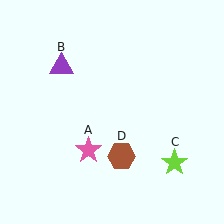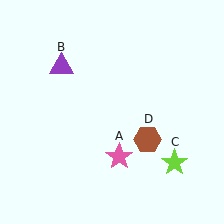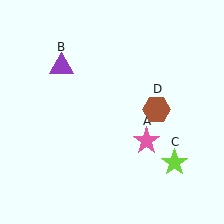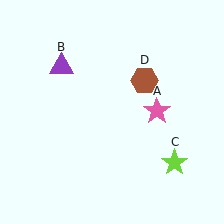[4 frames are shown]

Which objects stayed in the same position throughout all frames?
Purple triangle (object B) and lime star (object C) remained stationary.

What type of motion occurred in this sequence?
The pink star (object A), brown hexagon (object D) rotated counterclockwise around the center of the scene.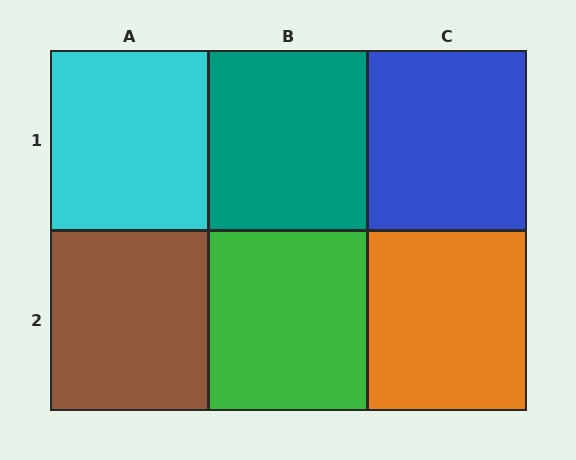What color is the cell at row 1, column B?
Teal.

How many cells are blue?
1 cell is blue.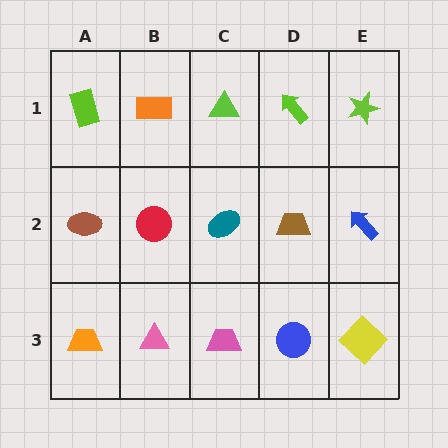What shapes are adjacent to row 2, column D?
A lime arrow (row 1, column D), a blue circle (row 3, column D), a teal ellipse (row 2, column C), a blue arrow (row 2, column E).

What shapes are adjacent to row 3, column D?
A brown trapezoid (row 2, column D), a pink trapezoid (row 3, column C), a yellow diamond (row 3, column E).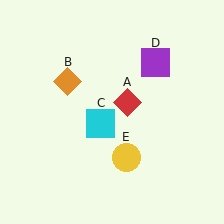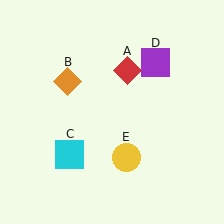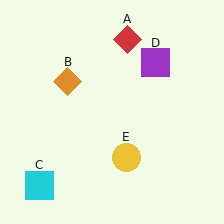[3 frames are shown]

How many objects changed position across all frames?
2 objects changed position: red diamond (object A), cyan square (object C).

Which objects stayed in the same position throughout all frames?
Orange diamond (object B) and purple square (object D) and yellow circle (object E) remained stationary.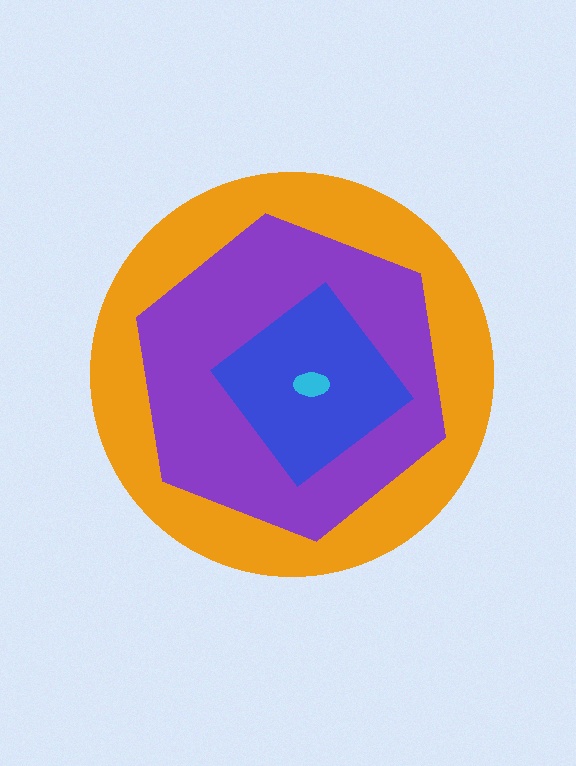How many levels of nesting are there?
4.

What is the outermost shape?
The orange circle.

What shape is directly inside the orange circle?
The purple hexagon.